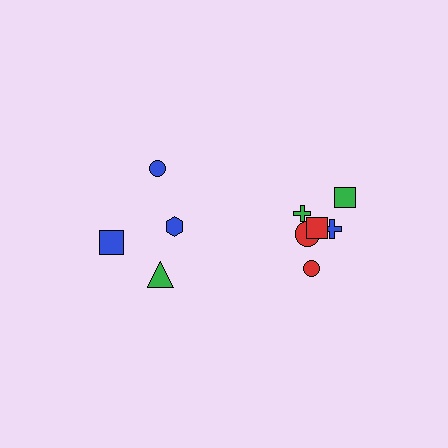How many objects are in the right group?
There are 6 objects.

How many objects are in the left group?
There are 4 objects.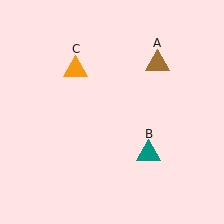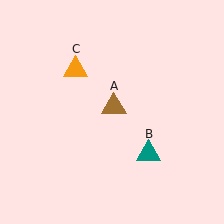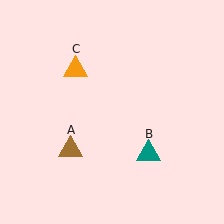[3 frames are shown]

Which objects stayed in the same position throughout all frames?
Teal triangle (object B) and orange triangle (object C) remained stationary.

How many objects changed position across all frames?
1 object changed position: brown triangle (object A).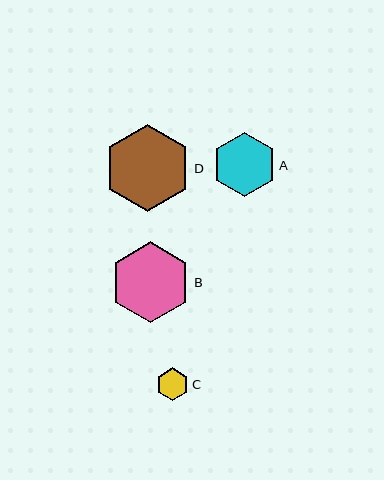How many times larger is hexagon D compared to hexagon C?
Hexagon D is approximately 2.7 times the size of hexagon C.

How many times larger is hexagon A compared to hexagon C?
Hexagon A is approximately 2.0 times the size of hexagon C.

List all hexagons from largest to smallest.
From largest to smallest: D, B, A, C.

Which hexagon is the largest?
Hexagon D is the largest with a size of approximately 88 pixels.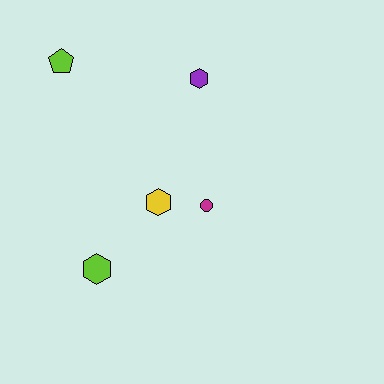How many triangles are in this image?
There are no triangles.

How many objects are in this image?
There are 5 objects.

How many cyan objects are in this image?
There are no cyan objects.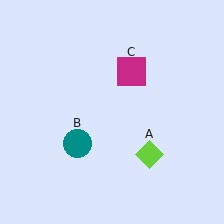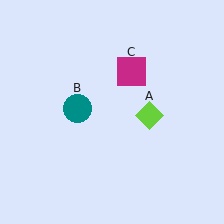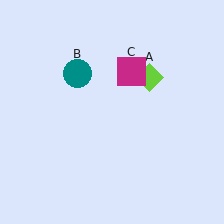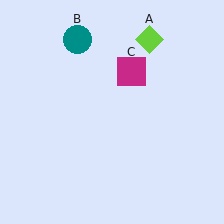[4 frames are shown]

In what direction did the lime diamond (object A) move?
The lime diamond (object A) moved up.